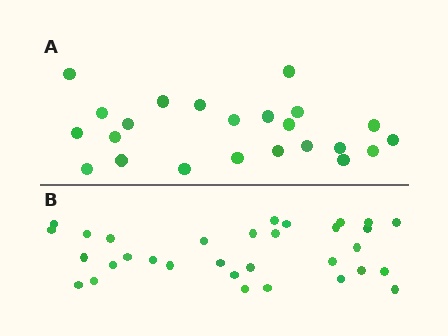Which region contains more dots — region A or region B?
Region B (the bottom region) has more dots.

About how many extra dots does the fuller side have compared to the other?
Region B has roughly 8 or so more dots than region A.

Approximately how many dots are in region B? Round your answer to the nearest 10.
About 30 dots. (The exact count is 32, which rounds to 30.)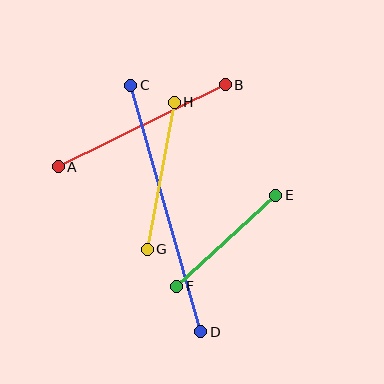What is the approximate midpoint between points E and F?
The midpoint is at approximately (226, 241) pixels.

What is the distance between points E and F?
The distance is approximately 135 pixels.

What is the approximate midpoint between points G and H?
The midpoint is at approximately (161, 176) pixels.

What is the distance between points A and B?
The distance is approximately 186 pixels.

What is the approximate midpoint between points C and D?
The midpoint is at approximately (166, 208) pixels.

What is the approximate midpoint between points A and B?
The midpoint is at approximately (142, 126) pixels.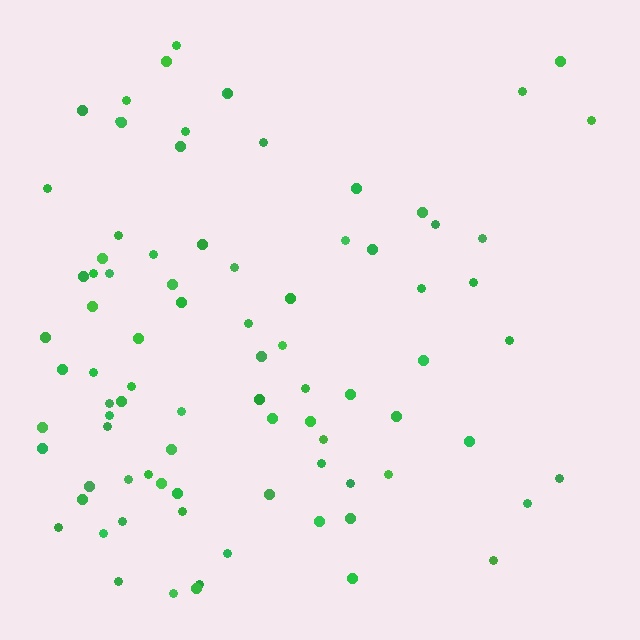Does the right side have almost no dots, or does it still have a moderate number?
Still a moderate number, just noticeably fewer than the left.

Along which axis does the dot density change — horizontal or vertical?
Horizontal.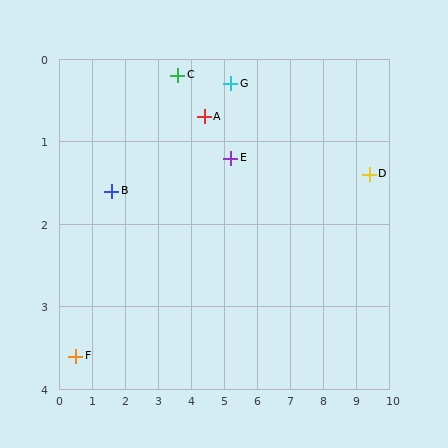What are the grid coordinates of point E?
Point E is at approximately (5.2, 1.2).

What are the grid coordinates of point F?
Point F is at approximately (0.5, 3.6).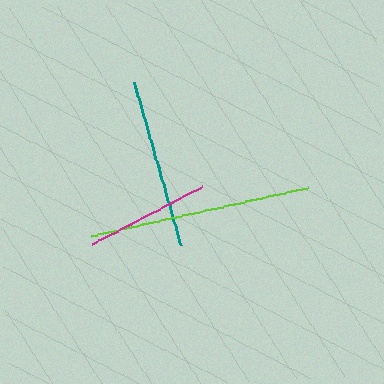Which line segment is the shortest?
The magenta line is the shortest at approximately 123 pixels.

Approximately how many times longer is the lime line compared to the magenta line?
The lime line is approximately 1.8 times the length of the magenta line.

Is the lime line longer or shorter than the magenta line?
The lime line is longer than the magenta line.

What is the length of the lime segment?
The lime segment is approximately 222 pixels long.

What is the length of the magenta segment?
The magenta segment is approximately 123 pixels long.